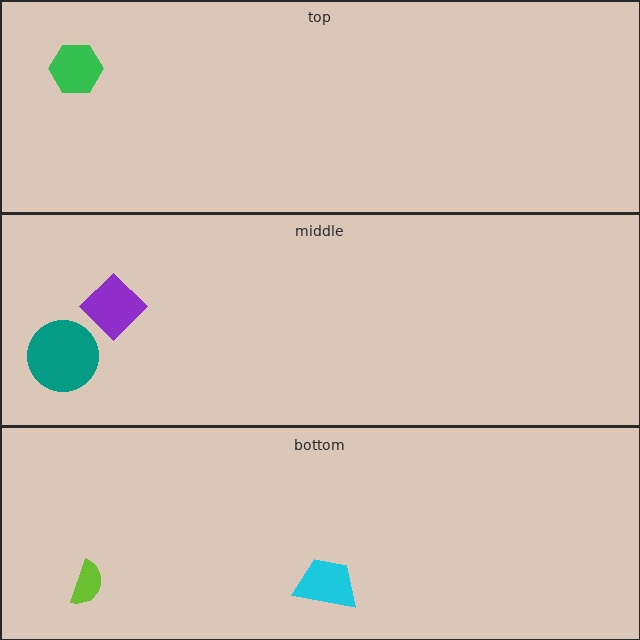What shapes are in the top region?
The green hexagon.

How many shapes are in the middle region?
2.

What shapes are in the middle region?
The teal circle, the purple diamond.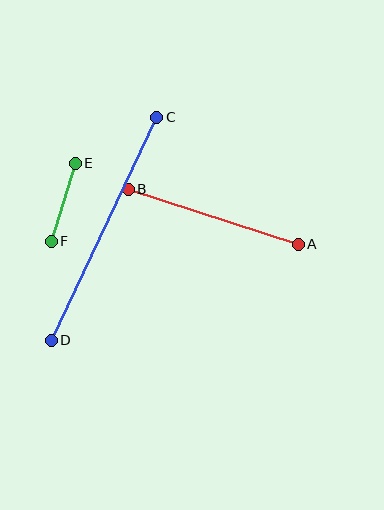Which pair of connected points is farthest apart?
Points C and D are farthest apart.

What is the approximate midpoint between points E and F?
The midpoint is at approximately (63, 202) pixels.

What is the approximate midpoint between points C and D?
The midpoint is at approximately (104, 229) pixels.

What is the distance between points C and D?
The distance is approximately 247 pixels.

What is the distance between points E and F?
The distance is approximately 81 pixels.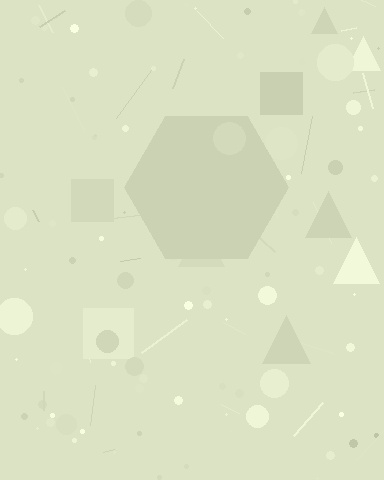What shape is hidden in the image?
A hexagon is hidden in the image.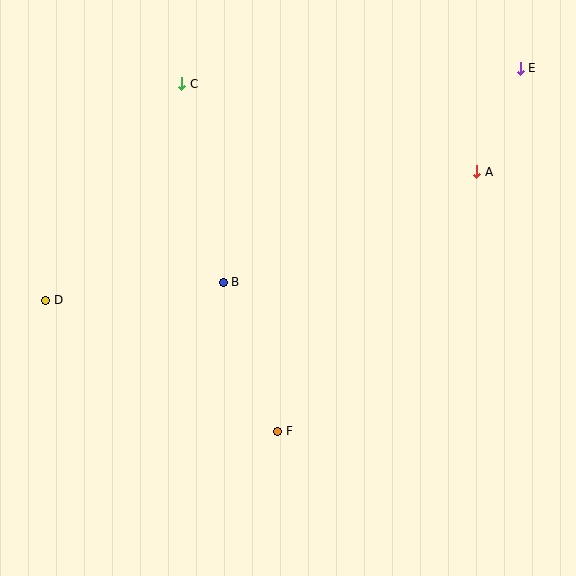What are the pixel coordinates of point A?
Point A is at (477, 172).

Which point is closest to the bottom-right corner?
Point F is closest to the bottom-right corner.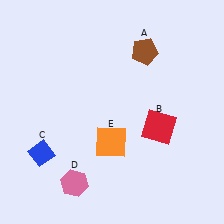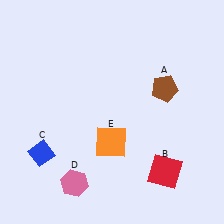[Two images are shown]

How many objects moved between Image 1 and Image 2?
2 objects moved between the two images.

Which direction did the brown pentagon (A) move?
The brown pentagon (A) moved down.